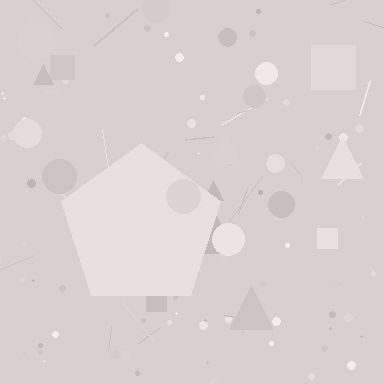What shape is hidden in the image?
A pentagon is hidden in the image.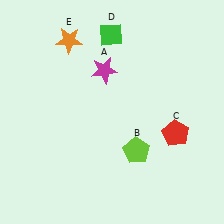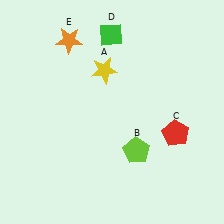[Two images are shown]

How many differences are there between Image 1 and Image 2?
There is 1 difference between the two images.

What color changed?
The star (A) changed from magenta in Image 1 to yellow in Image 2.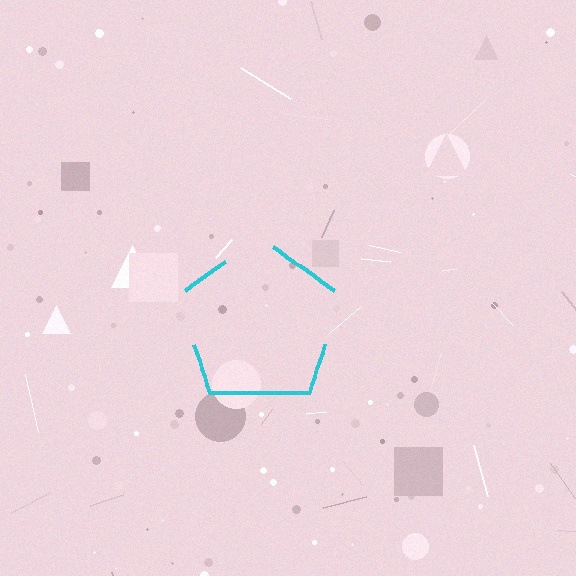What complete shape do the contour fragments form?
The contour fragments form a pentagon.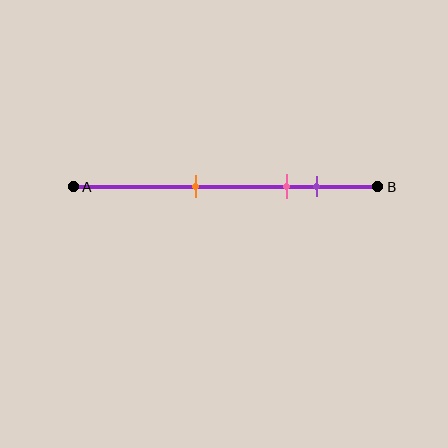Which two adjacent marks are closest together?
The pink and purple marks are the closest adjacent pair.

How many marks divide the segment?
There are 3 marks dividing the segment.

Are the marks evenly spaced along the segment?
No, the marks are not evenly spaced.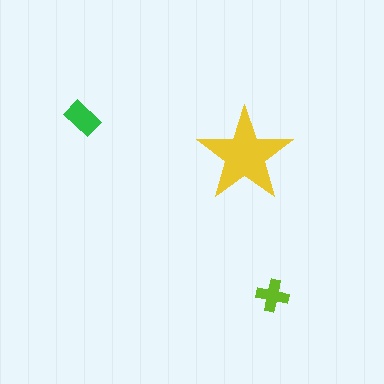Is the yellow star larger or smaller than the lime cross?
Larger.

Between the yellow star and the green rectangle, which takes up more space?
The yellow star.